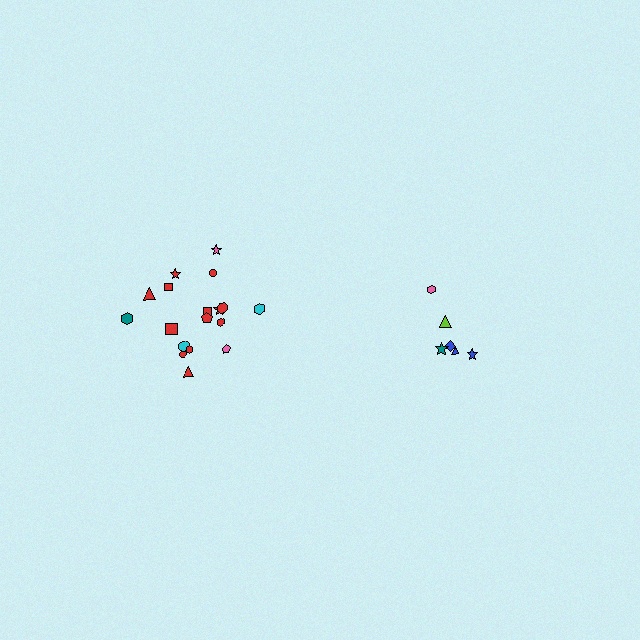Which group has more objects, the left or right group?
The left group.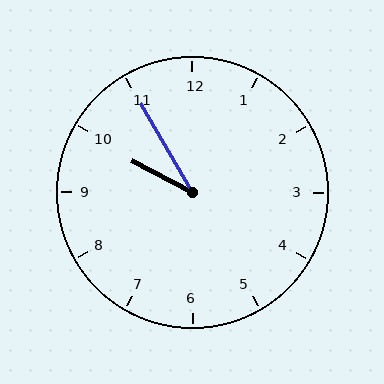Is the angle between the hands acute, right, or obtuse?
It is acute.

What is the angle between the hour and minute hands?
Approximately 32 degrees.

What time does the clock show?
9:55.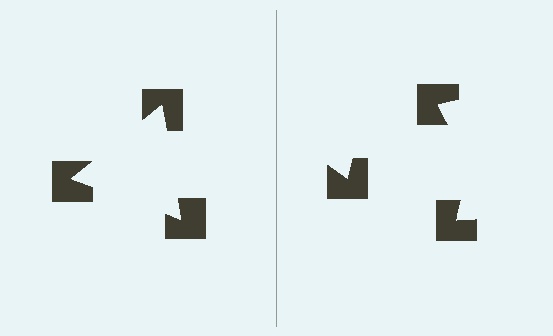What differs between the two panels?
The notched squares are positioned identically on both sides; only the wedge orientations differ. On the left they align to a triangle; on the right they are misaligned.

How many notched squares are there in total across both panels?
6 — 3 on each side.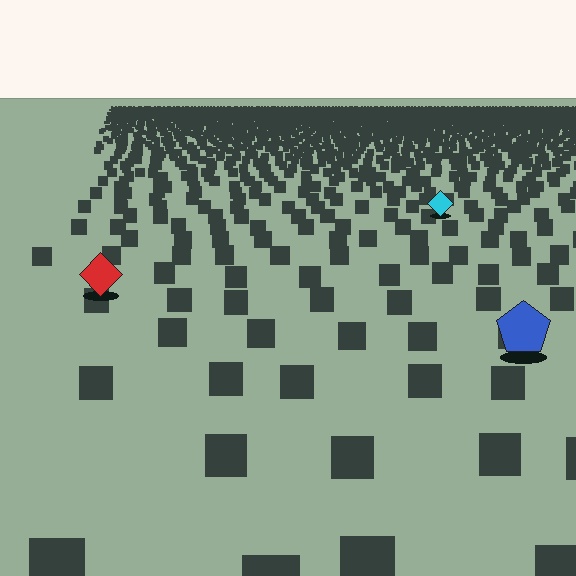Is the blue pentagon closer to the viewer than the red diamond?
Yes. The blue pentagon is closer — you can tell from the texture gradient: the ground texture is coarser near it.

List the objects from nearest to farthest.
From nearest to farthest: the blue pentagon, the red diamond, the cyan diamond.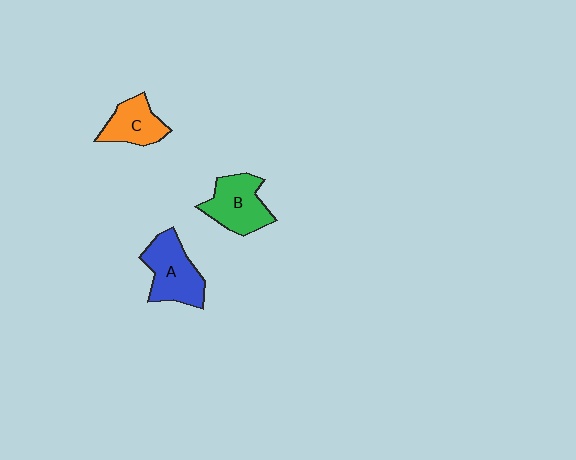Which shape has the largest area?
Shape A (blue).